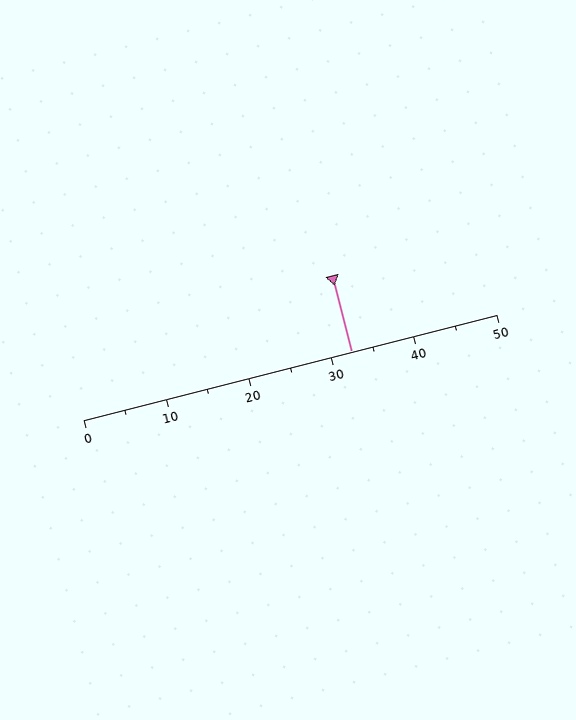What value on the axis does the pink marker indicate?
The marker indicates approximately 32.5.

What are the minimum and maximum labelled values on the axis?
The axis runs from 0 to 50.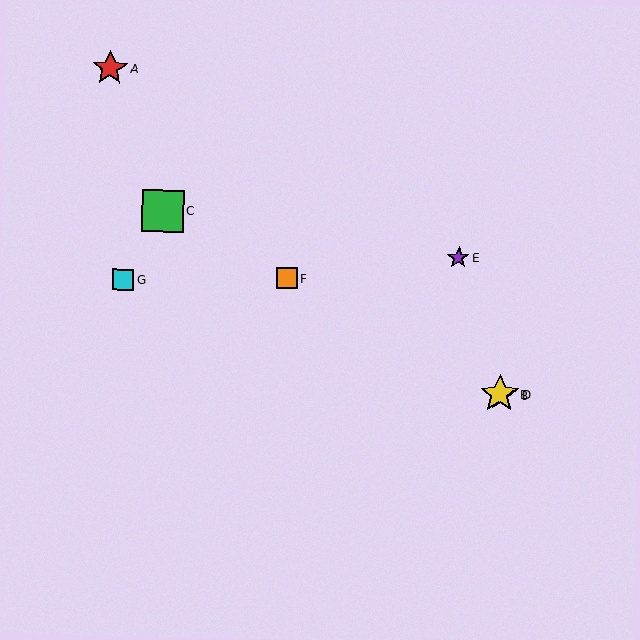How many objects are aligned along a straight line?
4 objects (B, C, D, F) are aligned along a straight line.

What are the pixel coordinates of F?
Object F is at (287, 278).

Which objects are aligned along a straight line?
Objects B, C, D, F are aligned along a straight line.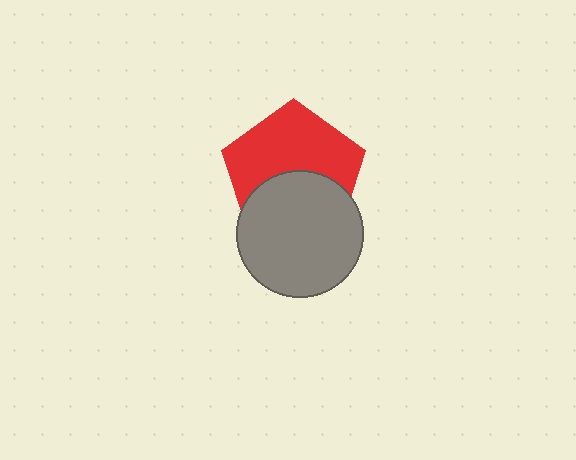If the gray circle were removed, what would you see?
You would see the complete red pentagon.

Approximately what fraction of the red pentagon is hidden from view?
Roughly 42% of the red pentagon is hidden behind the gray circle.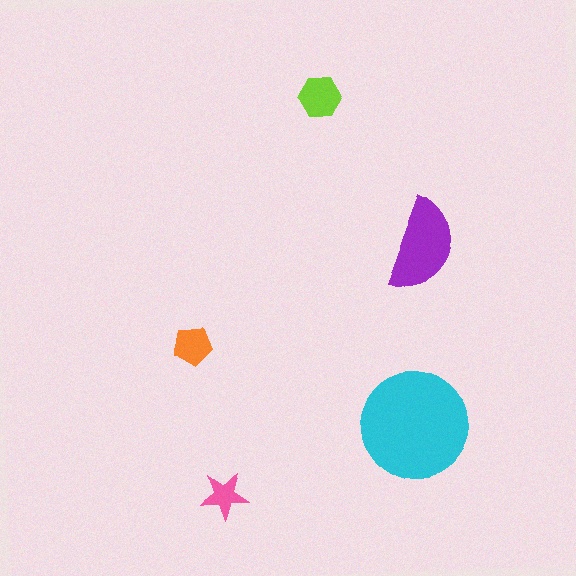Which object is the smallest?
The pink star.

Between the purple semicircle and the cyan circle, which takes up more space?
The cyan circle.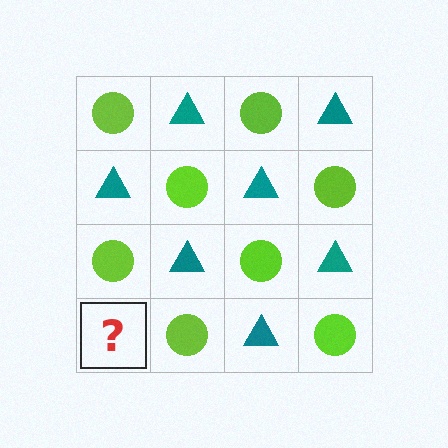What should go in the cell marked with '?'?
The missing cell should contain a teal triangle.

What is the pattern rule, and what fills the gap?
The rule is that it alternates lime circle and teal triangle in a checkerboard pattern. The gap should be filled with a teal triangle.